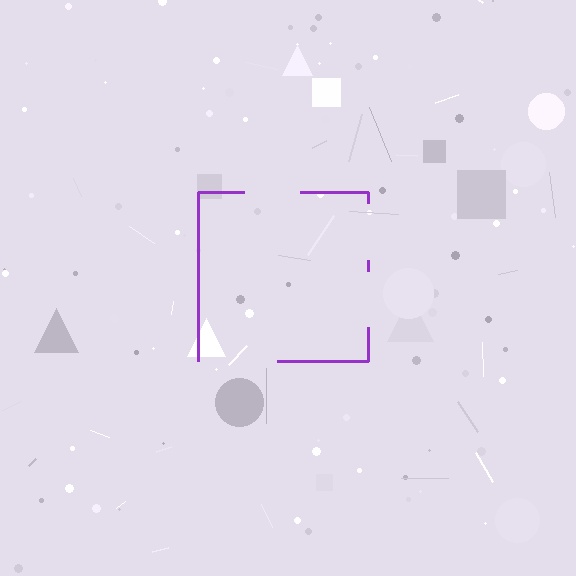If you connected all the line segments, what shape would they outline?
They would outline a square.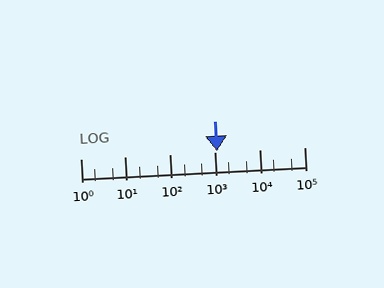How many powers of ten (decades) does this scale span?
The scale spans 5 decades, from 1 to 100000.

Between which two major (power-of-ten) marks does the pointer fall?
The pointer is between 1000 and 10000.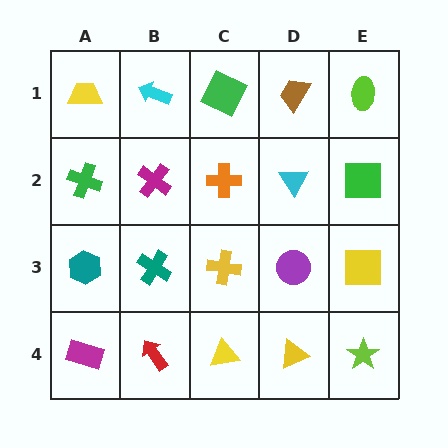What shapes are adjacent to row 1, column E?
A green square (row 2, column E), a brown trapezoid (row 1, column D).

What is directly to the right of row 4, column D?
A lime star.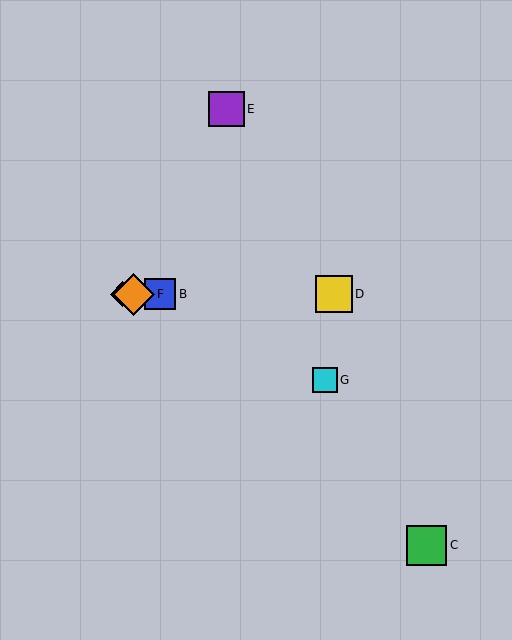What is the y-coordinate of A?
Object A is at y≈294.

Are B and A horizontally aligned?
Yes, both are at y≈294.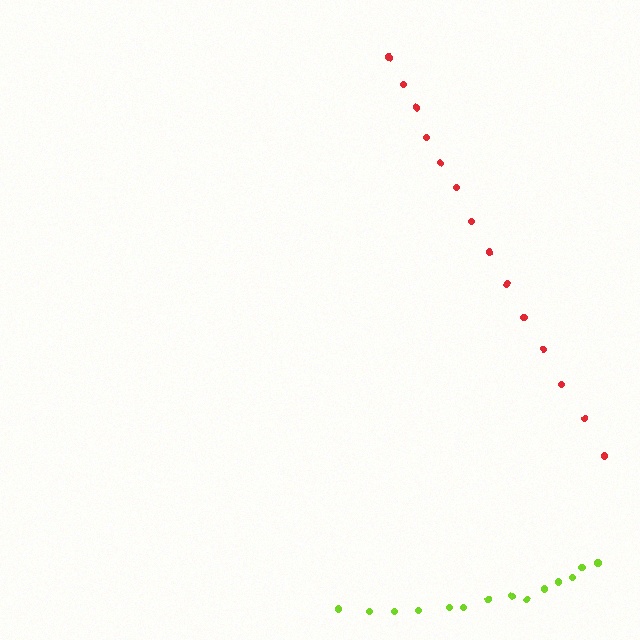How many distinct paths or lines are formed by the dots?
There are 2 distinct paths.